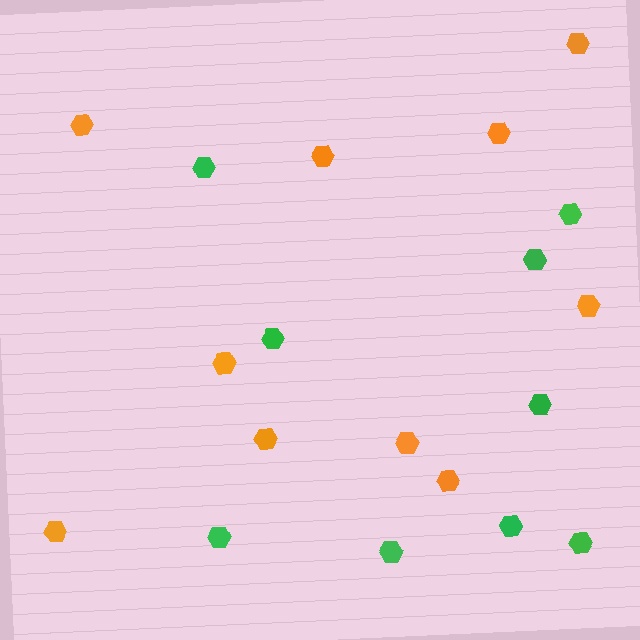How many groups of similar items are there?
There are 2 groups: one group of green hexagons (9) and one group of orange hexagons (10).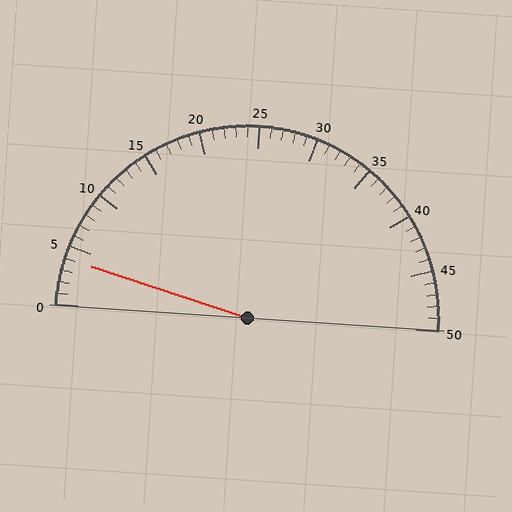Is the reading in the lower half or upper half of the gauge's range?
The reading is in the lower half of the range (0 to 50).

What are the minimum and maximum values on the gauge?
The gauge ranges from 0 to 50.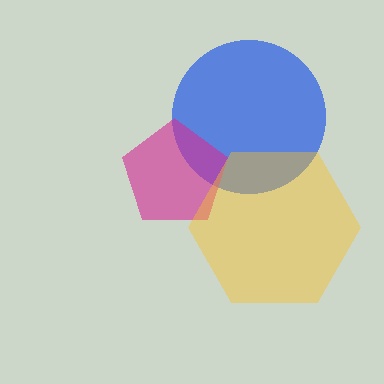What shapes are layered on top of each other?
The layered shapes are: a blue circle, a magenta pentagon, a yellow hexagon.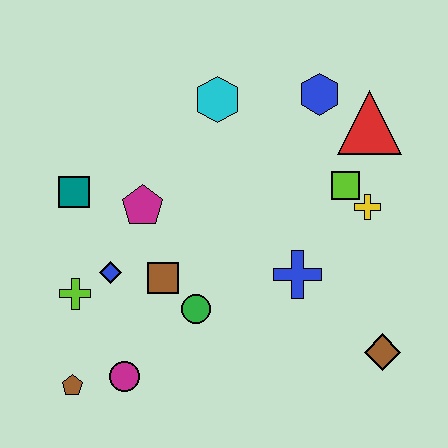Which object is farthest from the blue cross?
The brown pentagon is farthest from the blue cross.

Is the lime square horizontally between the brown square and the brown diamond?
Yes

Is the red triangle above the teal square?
Yes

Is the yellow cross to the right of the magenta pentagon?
Yes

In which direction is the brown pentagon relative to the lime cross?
The brown pentagon is below the lime cross.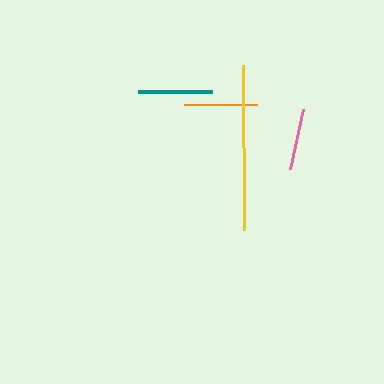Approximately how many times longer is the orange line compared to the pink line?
The orange line is approximately 1.2 times the length of the pink line.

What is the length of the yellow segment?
The yellow segment is approximately 165 pixels long.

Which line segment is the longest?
The yellow line is the longest at approximately 165 pixels.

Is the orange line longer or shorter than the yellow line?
The yellow line is longer than the orange line.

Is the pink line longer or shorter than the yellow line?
The yellow line is longer than the pink line.